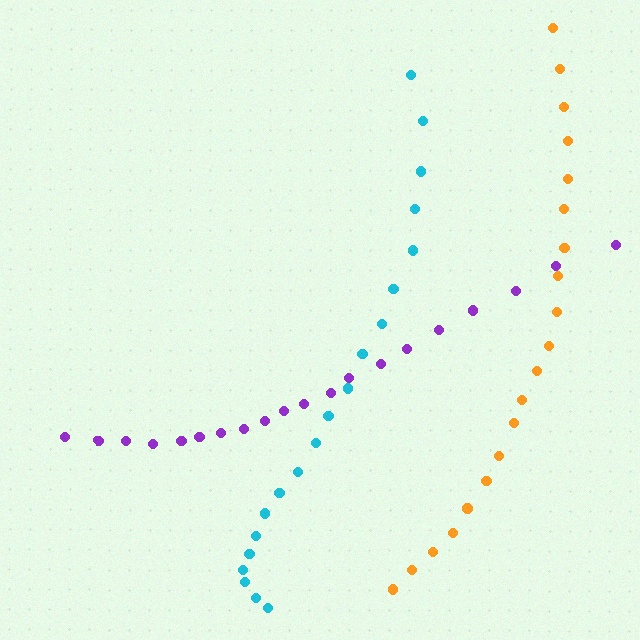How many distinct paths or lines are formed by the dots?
There are 3 distinct paths.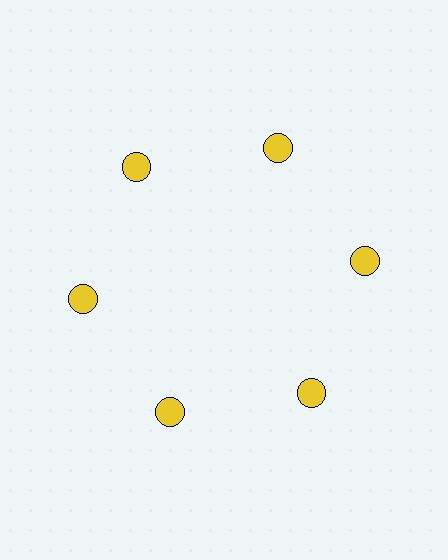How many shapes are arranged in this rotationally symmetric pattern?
There are 6 shapes, arranged in 6 groups of 1.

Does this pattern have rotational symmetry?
Yes, this pattern has 6-fold rotational symmetry. It looks the same after rotating 60 degrees around the center.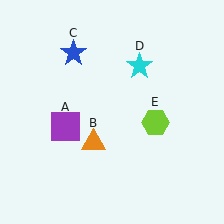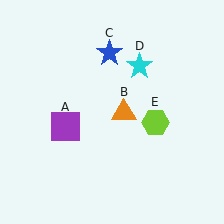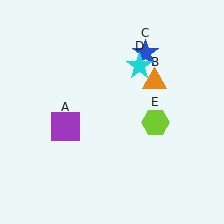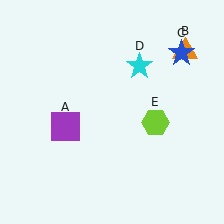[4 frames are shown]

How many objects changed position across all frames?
2 objects changed position: orange triangle (object B), blue star (object C).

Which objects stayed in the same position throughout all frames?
Purple square (object A) and cyan star (object D) and lime hexagon (object E) remained stationary.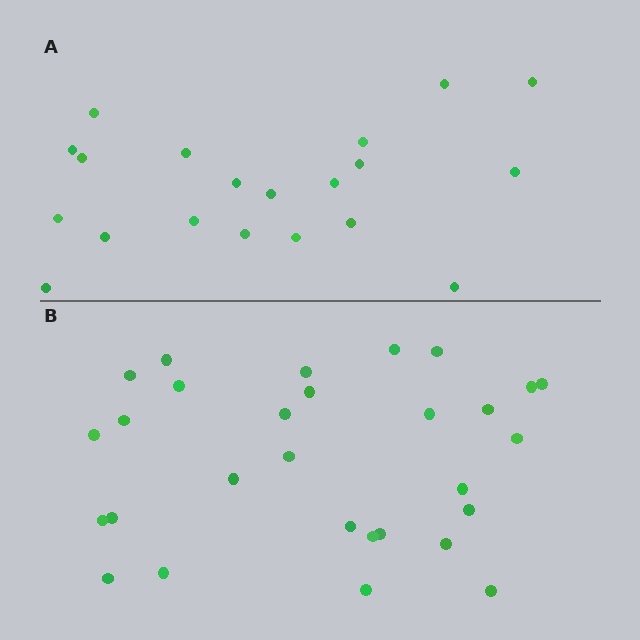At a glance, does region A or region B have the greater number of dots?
Region B (the bottom region) has more dots.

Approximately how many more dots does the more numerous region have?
Region B has roughly 8 or so more dots than region A.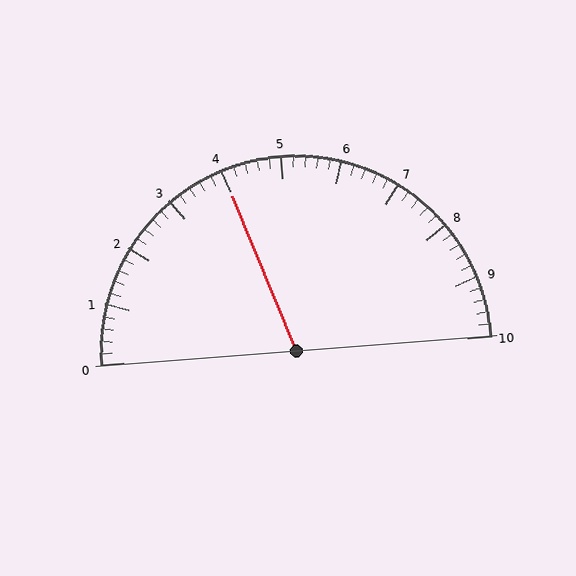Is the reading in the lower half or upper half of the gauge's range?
The reading is in the lower half of the range (0 to 10).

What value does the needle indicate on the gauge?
The needle indicates approximately 4.0.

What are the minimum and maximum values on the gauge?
The gauge ranges from 0 to 10.